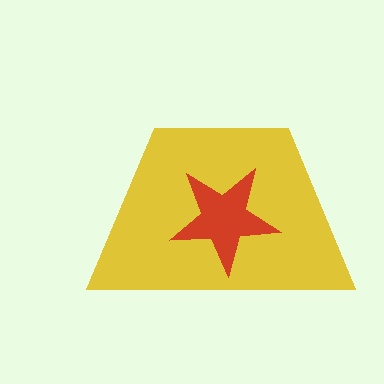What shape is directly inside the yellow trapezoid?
The red star.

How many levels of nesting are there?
2.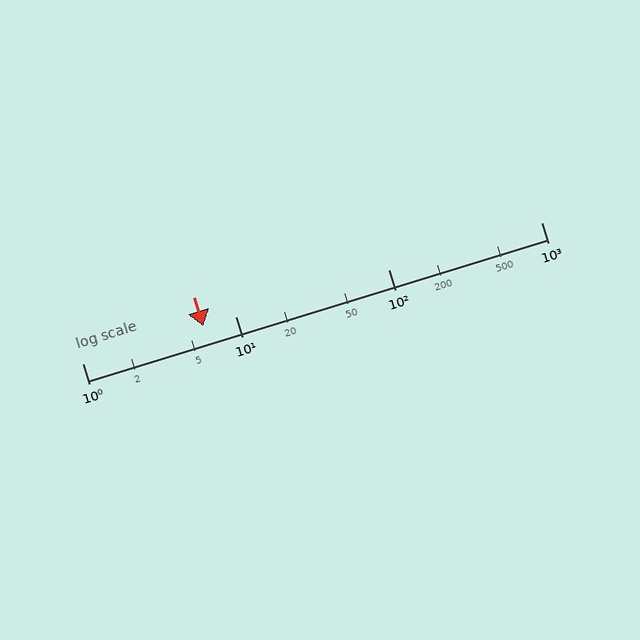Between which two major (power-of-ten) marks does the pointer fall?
The pointer is between 1 and 10.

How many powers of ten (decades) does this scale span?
The scale spans 3 decades, from 1 to 1000.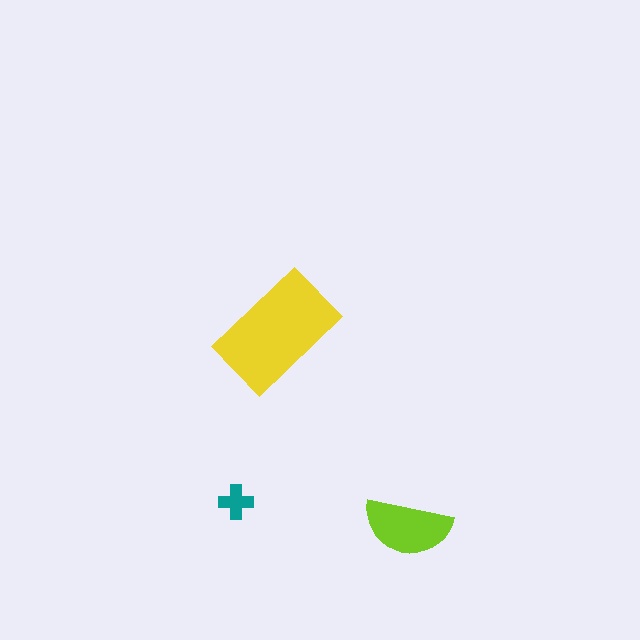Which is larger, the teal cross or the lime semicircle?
The lime semicircle.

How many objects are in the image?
There are 3 objects in the image.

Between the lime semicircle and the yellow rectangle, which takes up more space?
The yellow rectangle.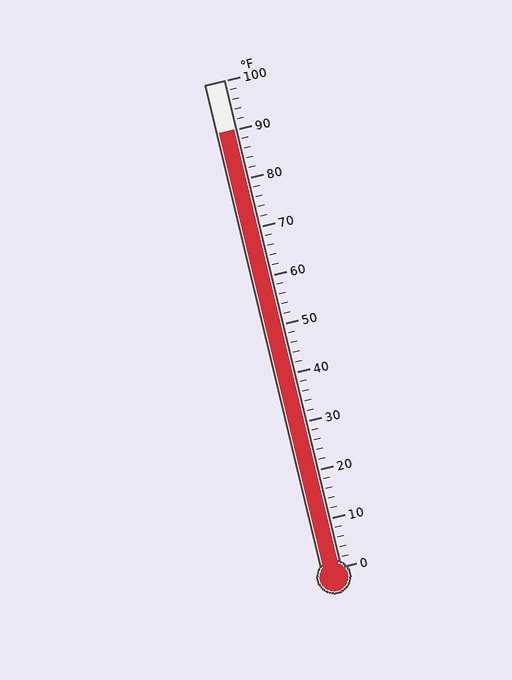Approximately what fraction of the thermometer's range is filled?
The thermometer is filled to approximately 90% of its range.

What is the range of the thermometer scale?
The thermometer scale ranges from 0°F to 100°F.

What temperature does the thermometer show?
The thermometer shows approximately 90°F.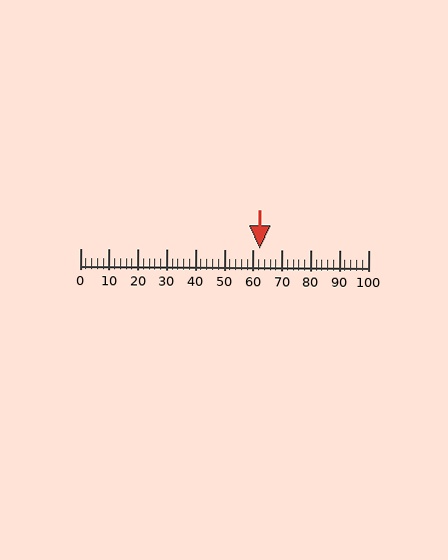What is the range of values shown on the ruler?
The ruler shows values from 0 to 100.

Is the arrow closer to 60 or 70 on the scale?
The arrow is closer to 60.